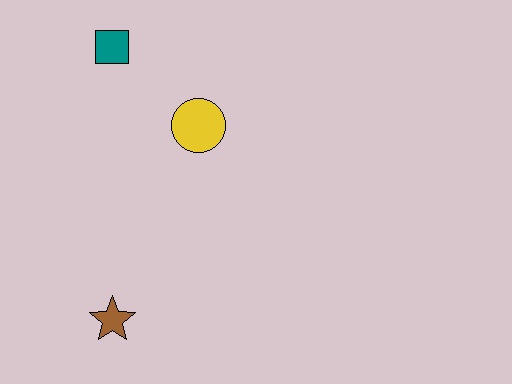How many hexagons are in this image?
There are no hexagons.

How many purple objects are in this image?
There are no purple objects.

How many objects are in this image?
There are 3 objects.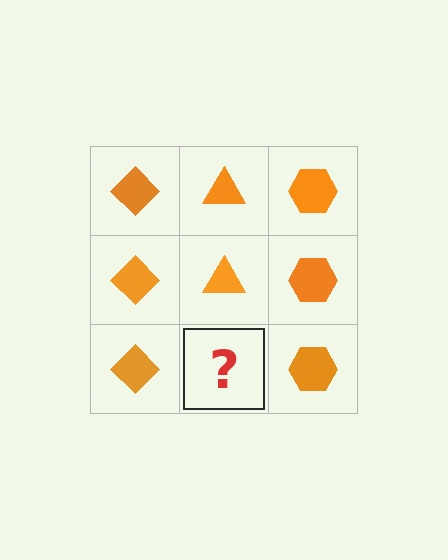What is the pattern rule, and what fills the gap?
The rule is that each column has a consistent shape. The gap should be filled with an orange triangle.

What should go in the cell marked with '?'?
The missing cell should contain an orange triangle.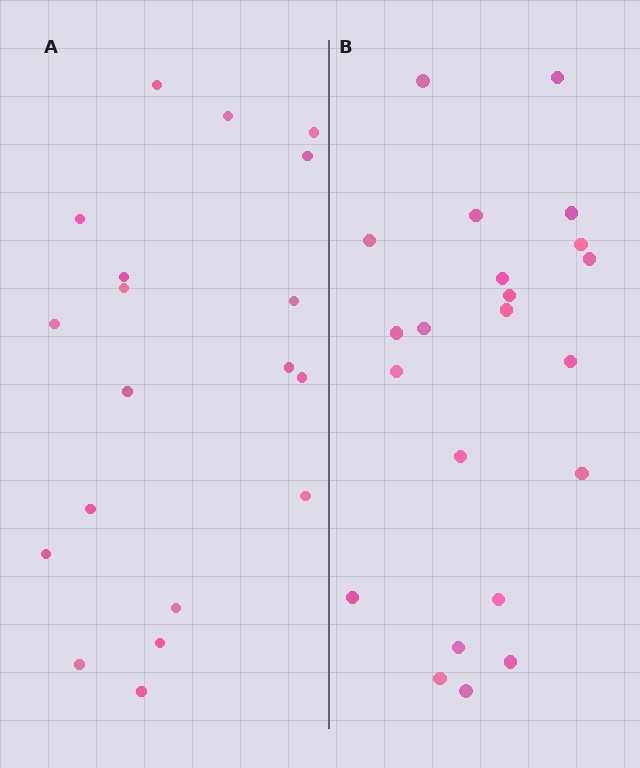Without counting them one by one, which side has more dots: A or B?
Region B (the right region) has more dots.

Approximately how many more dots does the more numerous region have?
Region B has just a few more — roughly 2 or 3 more dots than region A.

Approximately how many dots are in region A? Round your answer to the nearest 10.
About 20 dots. (The exact count is 19, which rounds to 20.)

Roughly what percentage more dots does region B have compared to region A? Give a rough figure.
About 15% more.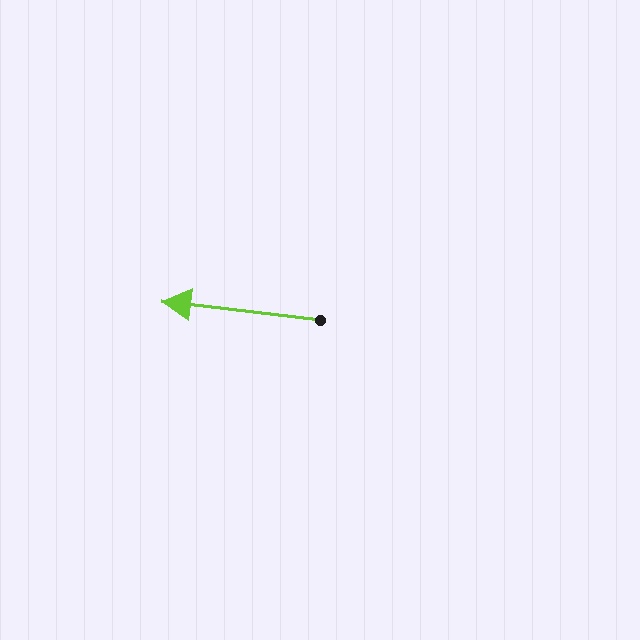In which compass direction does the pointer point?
West.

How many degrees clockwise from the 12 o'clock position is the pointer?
Approximately 277 degrees.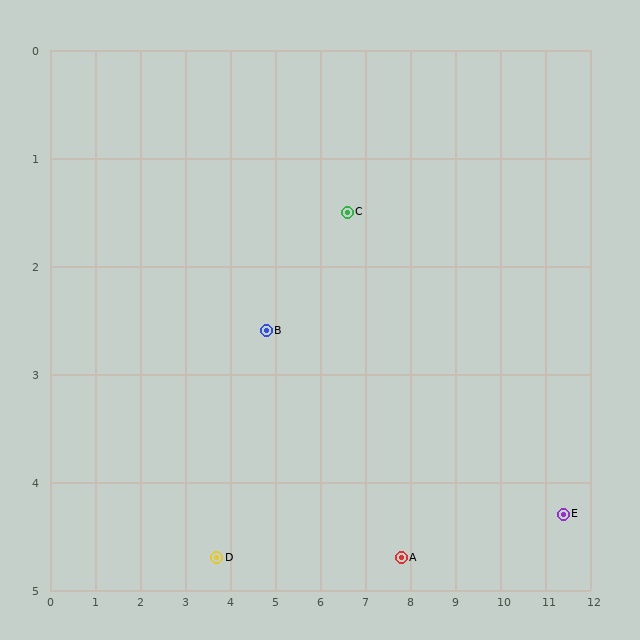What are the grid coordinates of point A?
Point A is at approximately (7.8, 4.7).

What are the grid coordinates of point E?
Point E is at approximately (11.4, 4.3).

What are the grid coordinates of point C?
Point C is at approximately (6.6, 1.5).